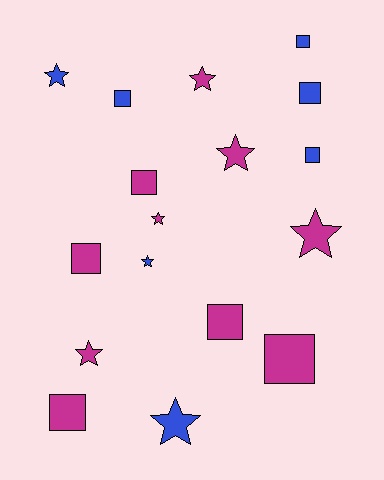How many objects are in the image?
There are 17 objects.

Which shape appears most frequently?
Square, with 9 objects.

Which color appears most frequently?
Magenta, with 10 objects.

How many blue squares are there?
There are 4 blue squares.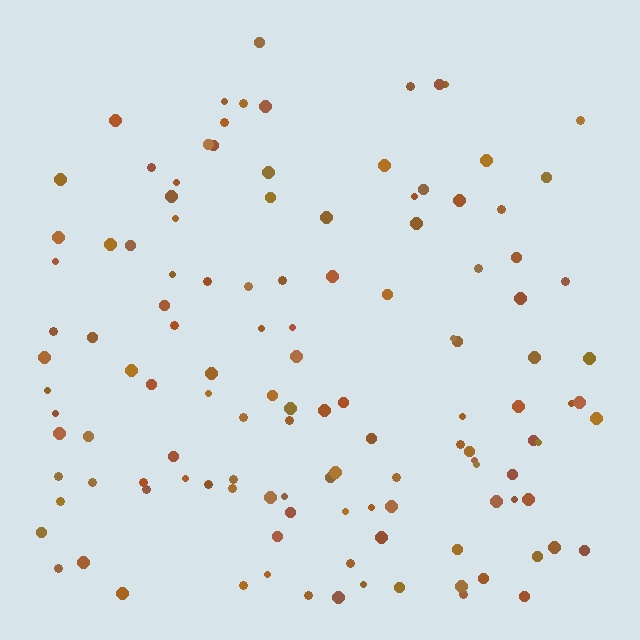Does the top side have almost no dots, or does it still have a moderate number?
Still a moderate number, just noticeably fewer than the bottom.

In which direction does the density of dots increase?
From top to bottom, with the bottom side densest.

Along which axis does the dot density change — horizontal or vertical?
Vertical.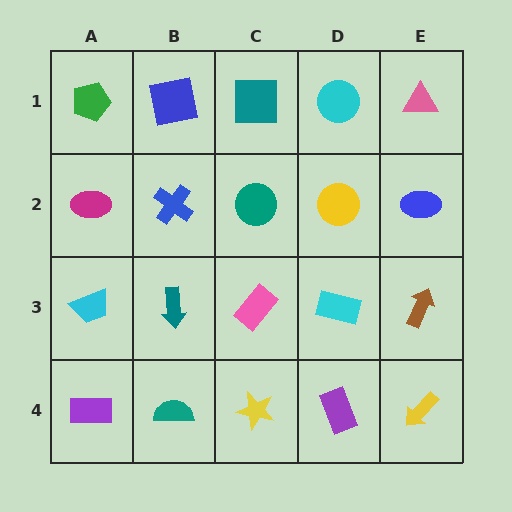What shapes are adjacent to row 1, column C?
A teal circle (row 2, column C), a blue square (row 1, column B), a cyan circle (row 1, column D).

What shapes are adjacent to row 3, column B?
A blue cross (row 2, column B), a teal semicircle (row 4, column B), a cyan trapezoid (row 3, column A), a pink rectangle (row 3, column C).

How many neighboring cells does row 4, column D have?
3.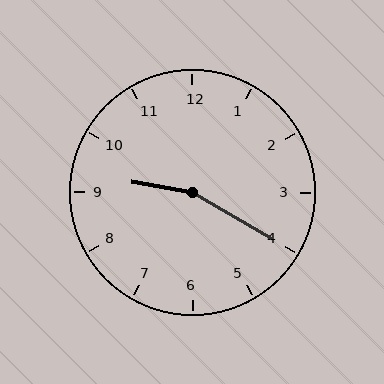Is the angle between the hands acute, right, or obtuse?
It is obtuse.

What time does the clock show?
9:20.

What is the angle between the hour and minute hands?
Approximately 160 degrees.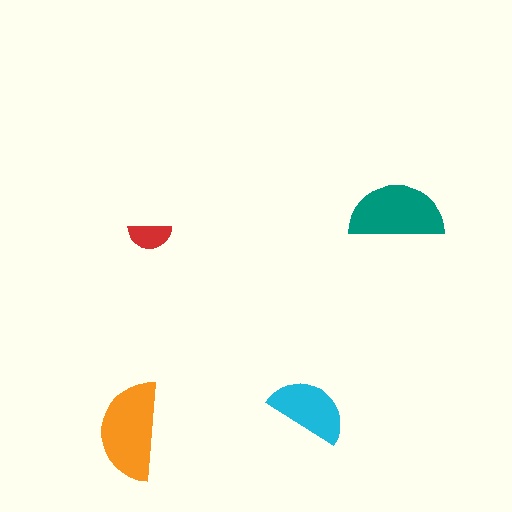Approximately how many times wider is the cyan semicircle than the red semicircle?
About 2 times wider.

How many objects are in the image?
There are 4 objects in the image.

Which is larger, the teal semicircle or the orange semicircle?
The orange one.